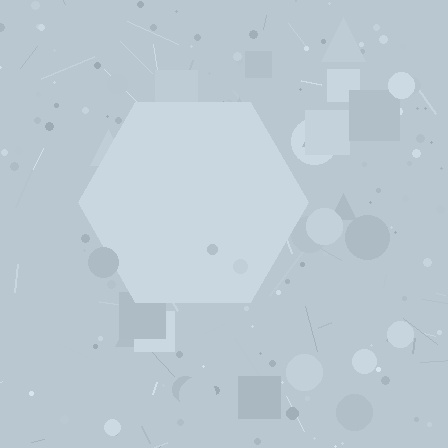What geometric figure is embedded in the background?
A hexagon is embedded in the background.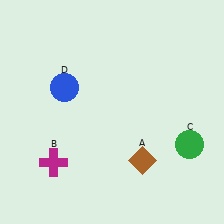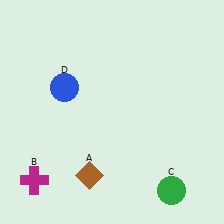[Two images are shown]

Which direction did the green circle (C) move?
The green circle (C) moved down.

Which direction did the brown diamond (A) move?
The brown diamond (A) moved left.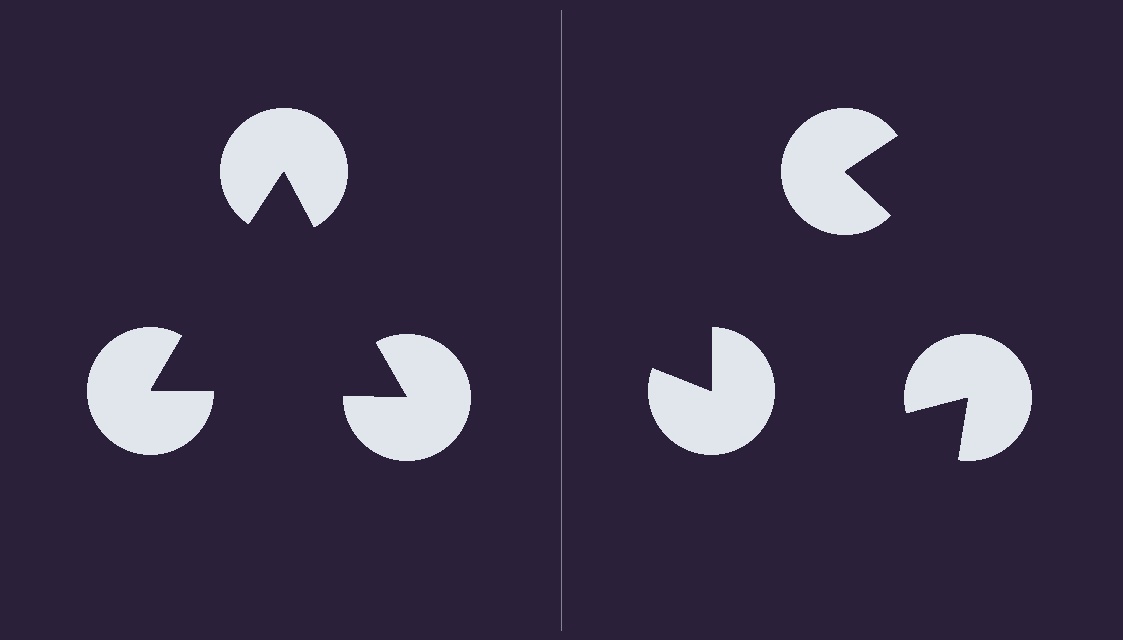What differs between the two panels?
The pac-man discs are positioned identically on both sides; only the wedge orientations differ. On the left they align to a triangle; on the right they are misaligned.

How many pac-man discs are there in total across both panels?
6 — 3 on each side.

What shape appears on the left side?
An illusory triangle.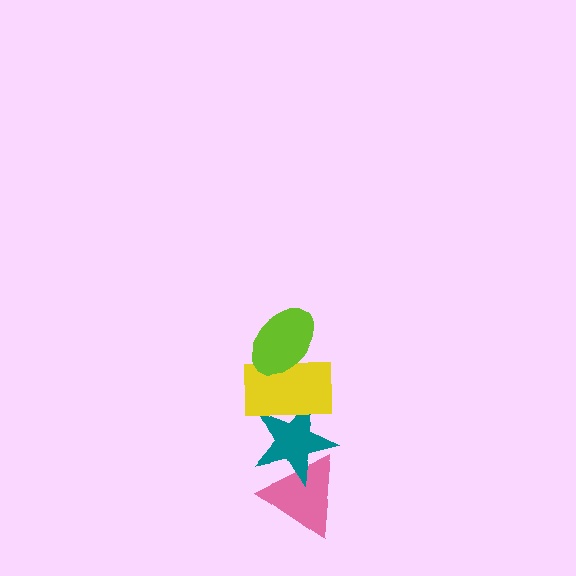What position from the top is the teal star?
The teal star is 3rd from the top.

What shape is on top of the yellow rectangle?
The lime ellipse is on top of the yellow rectangle.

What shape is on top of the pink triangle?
The teal star is on top of the pink triangle.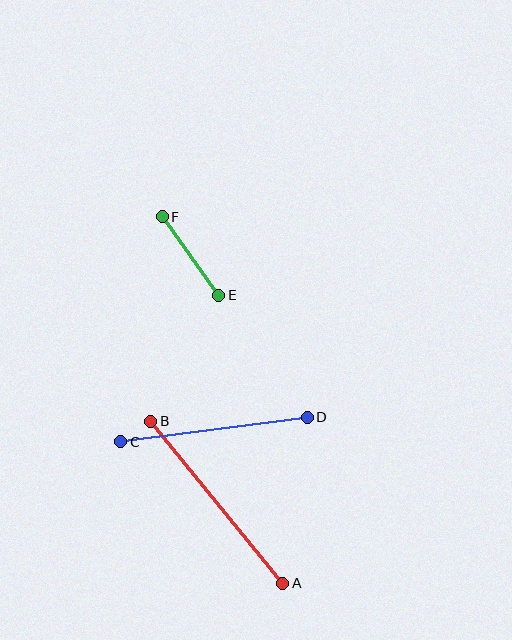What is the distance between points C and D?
The distance is approximately 188 pixels.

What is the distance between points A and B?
The distance is approximately 209 pixels.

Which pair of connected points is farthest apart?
Points A and B are farthest apart.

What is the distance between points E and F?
The distance is approximately 97 pixels.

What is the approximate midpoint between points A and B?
The midpoint is at approximately (217, 502) pixels.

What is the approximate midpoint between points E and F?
The midpoint is at approximately (191, 256) pixels.